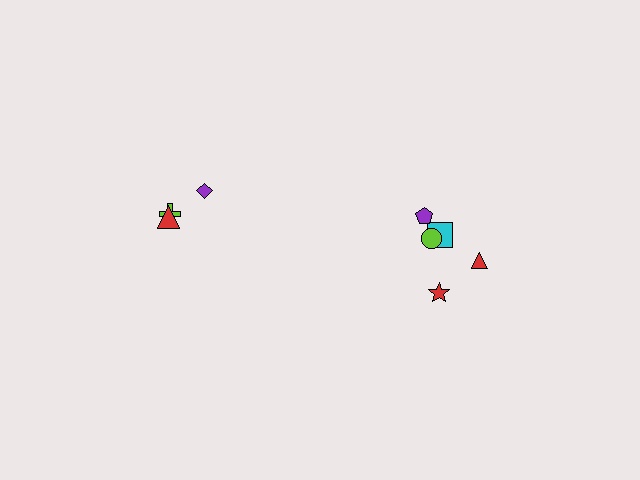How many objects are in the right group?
There are 5 objects.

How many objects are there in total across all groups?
There are 8 objects.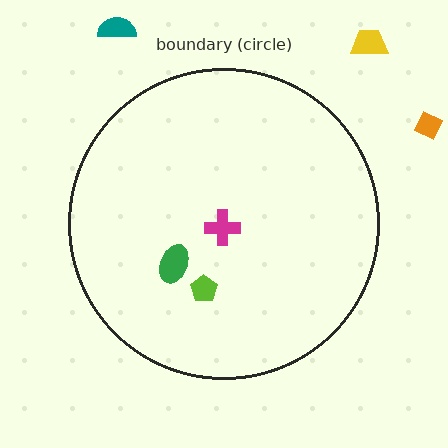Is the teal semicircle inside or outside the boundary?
Outside.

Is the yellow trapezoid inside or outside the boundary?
Outside.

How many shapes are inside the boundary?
3 inside, 3 outside.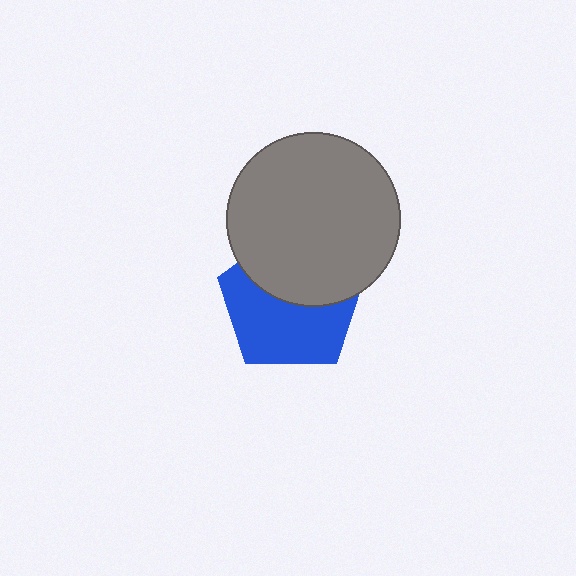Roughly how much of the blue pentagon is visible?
About half of it is visible (roughly 56%).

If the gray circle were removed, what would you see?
You would see the complete blue pentagon.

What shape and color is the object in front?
The object in front is a gray circle.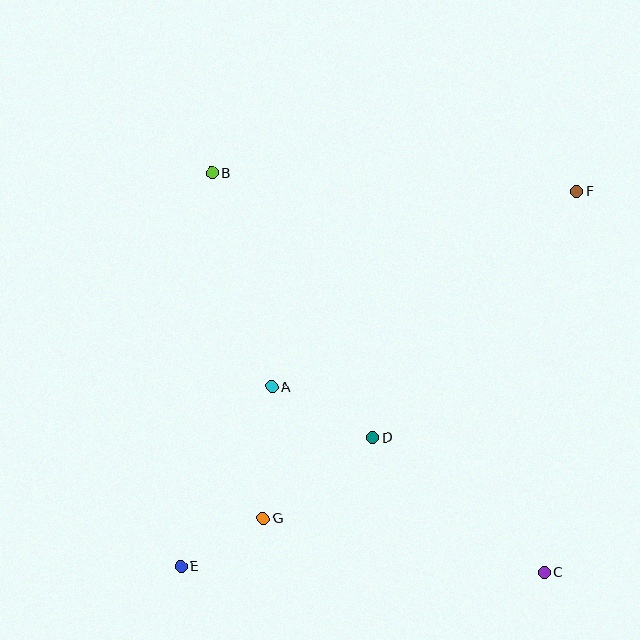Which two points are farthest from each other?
Points E and F are farthest from each other.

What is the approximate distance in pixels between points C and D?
The distance between C and D is approximately 218 pixels.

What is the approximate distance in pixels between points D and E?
The distance between D and E is approximately 231 pixels.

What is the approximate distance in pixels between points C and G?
The distance between C and G is approximately 286 pixels.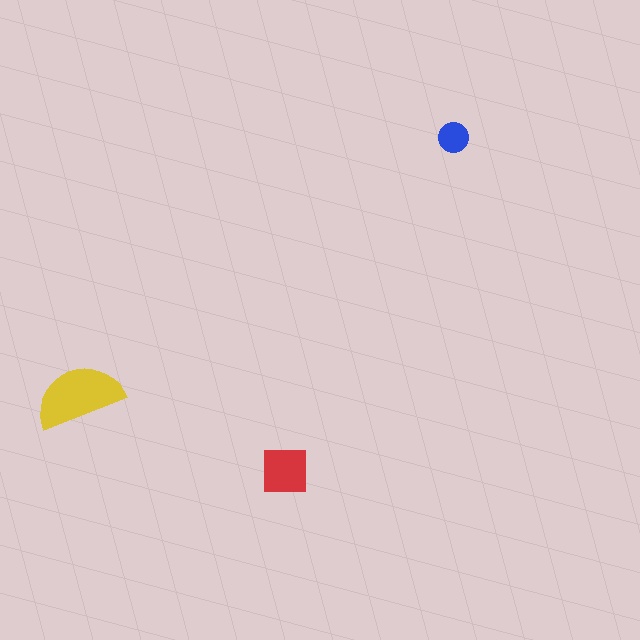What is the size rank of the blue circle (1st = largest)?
3rd.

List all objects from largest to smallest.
The yellow semicircle, the red square, the blue circle.